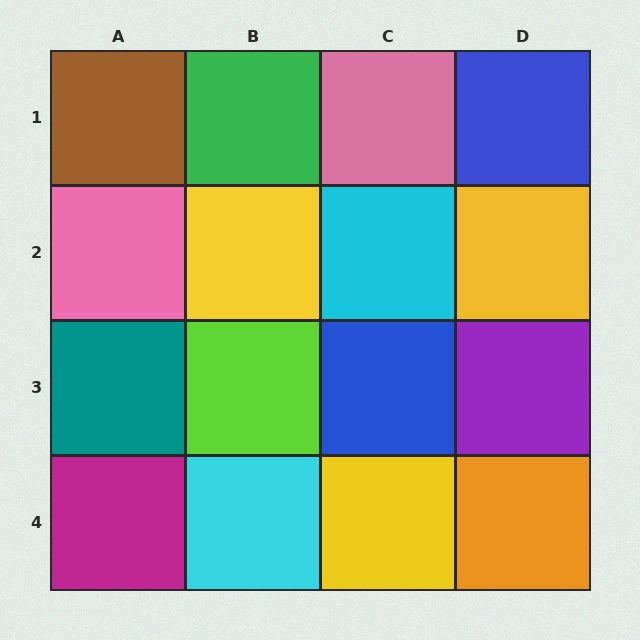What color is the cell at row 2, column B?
Yellow.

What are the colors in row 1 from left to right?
Brown, green, pink, blue.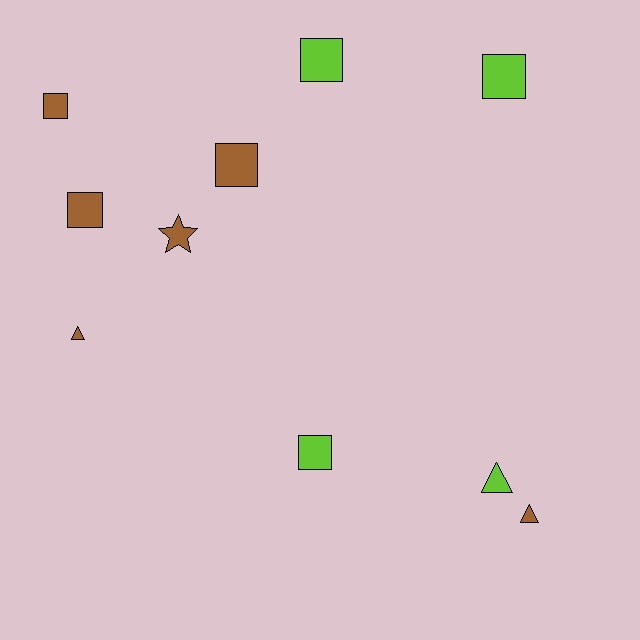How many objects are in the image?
There are 10 objects.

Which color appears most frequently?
Brown, with 6 objects.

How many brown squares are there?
There are 3 brown squares.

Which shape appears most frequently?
Square, with 6 objects.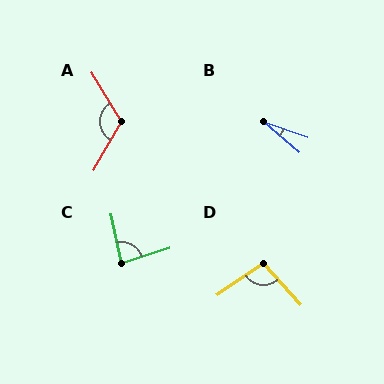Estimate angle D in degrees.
Approximately 98 degrees.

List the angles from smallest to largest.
B (22°), C (84°), D (98°), A (119°).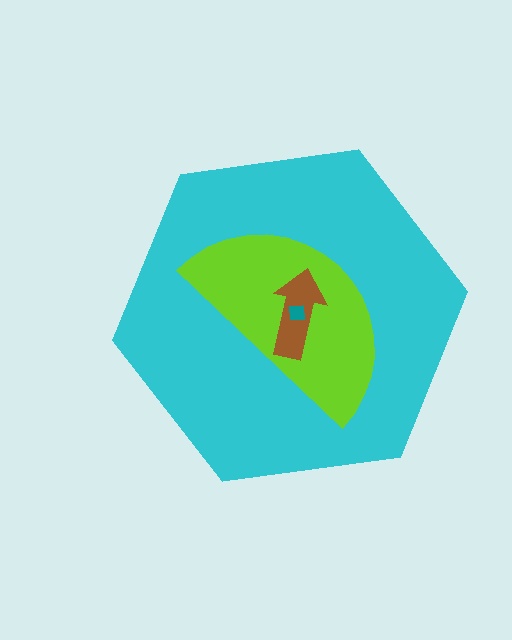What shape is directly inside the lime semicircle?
The brown arrow.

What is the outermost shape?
The cyan hexagon.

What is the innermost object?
The teal square.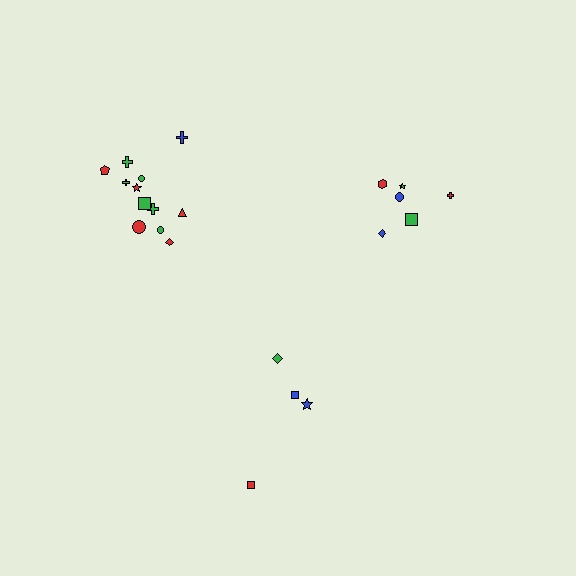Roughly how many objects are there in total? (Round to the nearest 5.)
Roughly 20 objects in total.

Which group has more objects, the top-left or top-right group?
The top-left group.